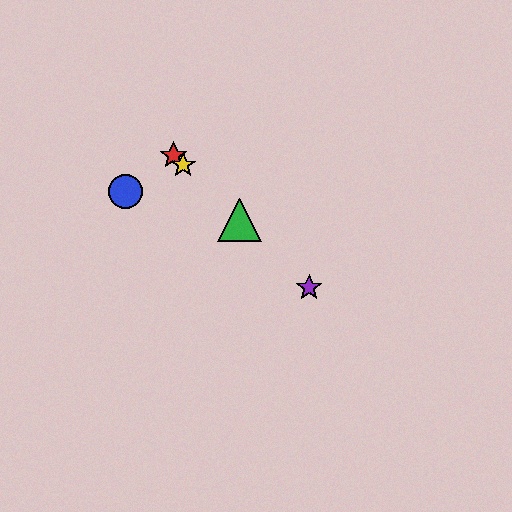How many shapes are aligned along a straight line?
4 shapes (the red star, the green triangle, the yellow star, the purple star) are aligned along a straight line.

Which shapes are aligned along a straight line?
The red star, the green triangle, the yellow star, the purple star are aligned along a straight line.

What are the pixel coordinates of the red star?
The red star is at (173, 155).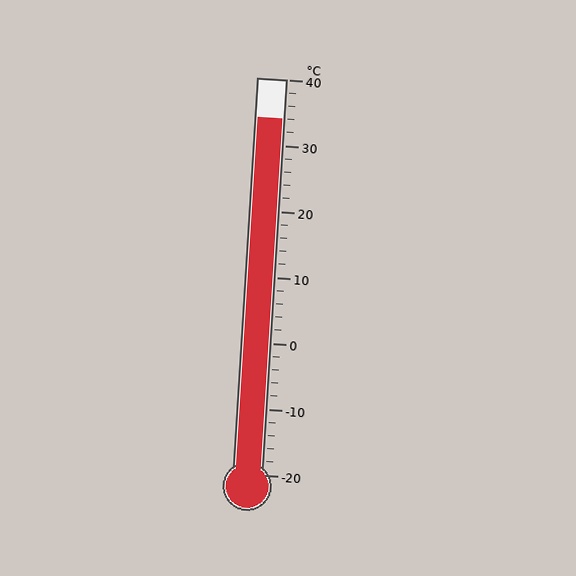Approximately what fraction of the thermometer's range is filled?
The thermometer is filled to approximately 90% of its range.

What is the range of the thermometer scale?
The thermometer scale ranges from -20°C to 40°C.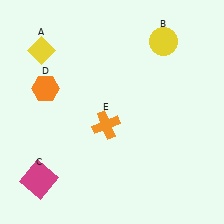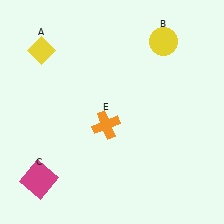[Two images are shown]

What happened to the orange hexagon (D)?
The orange hexagon (D) was removed in Image 2. It was in the top-left area of Image 1.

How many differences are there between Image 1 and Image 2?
There is 1 difference between the two images.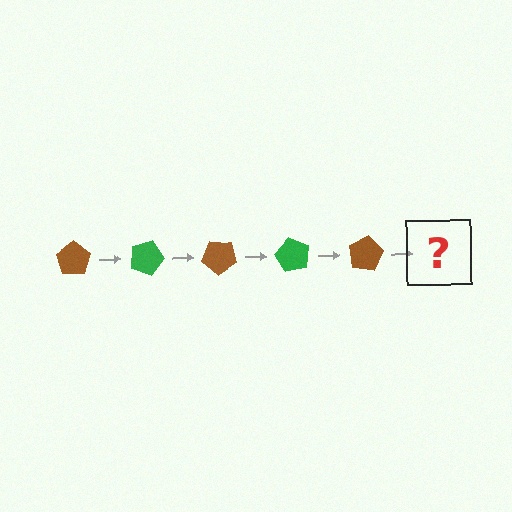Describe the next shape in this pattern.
It should be a green pentagon, rotated 100 degrees from the start.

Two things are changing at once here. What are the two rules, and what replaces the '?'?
The two rules are that it rotates 20 degrees each step and the color cycles through brown and green. The '?' should be a green pentagon, rotated 100 degrees from the start.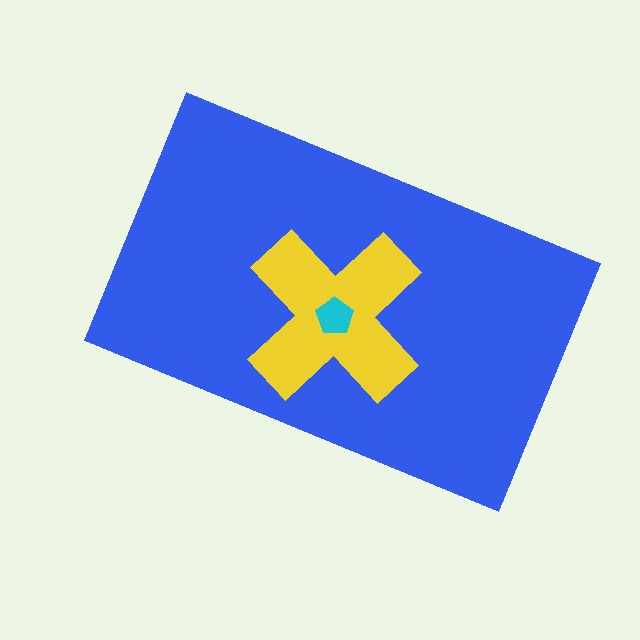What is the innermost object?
The cyan pentagon.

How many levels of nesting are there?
3.